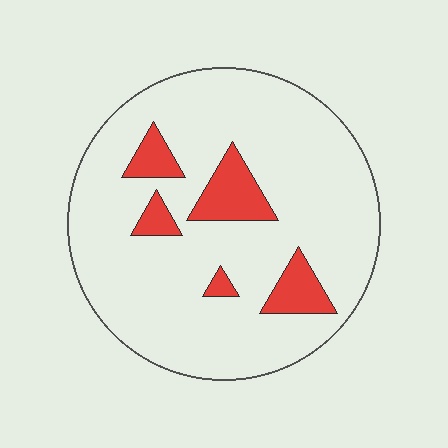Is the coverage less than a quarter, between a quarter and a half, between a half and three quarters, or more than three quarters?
Less than a quarter.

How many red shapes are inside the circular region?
5.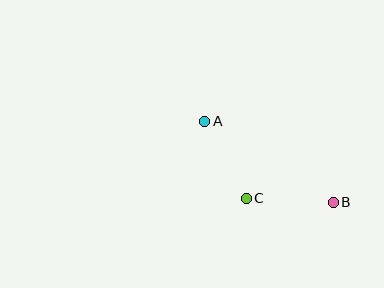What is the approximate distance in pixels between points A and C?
The distance between A and C is approximately 87 pixels.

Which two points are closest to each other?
Points B and C are closest to each other.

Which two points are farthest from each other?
Points A and B are farthest from each other.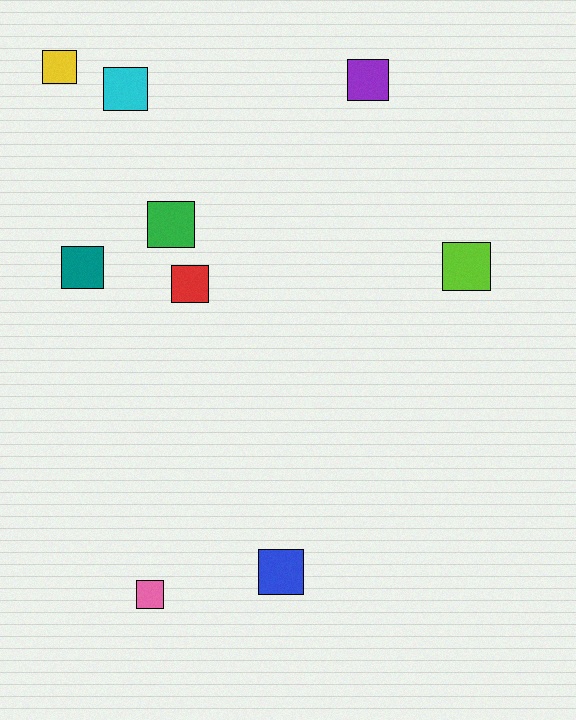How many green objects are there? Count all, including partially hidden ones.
There is 1 green object.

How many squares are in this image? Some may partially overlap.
There are 9 squares.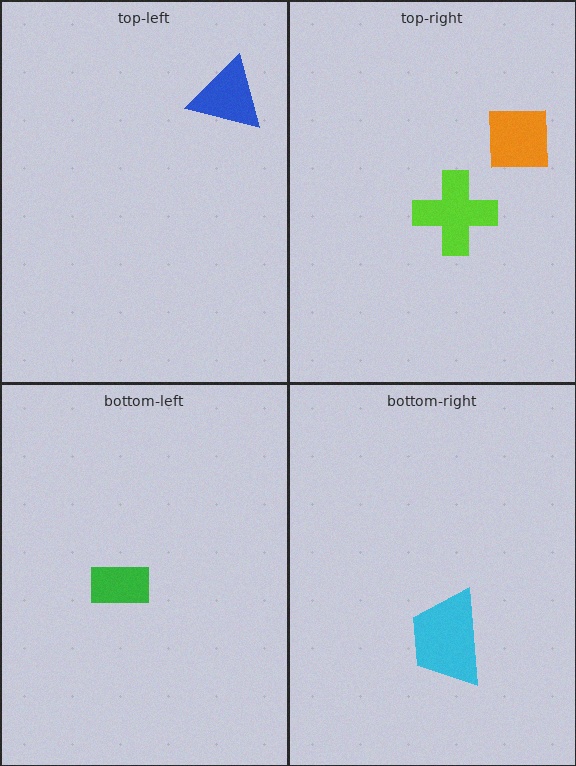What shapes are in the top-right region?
The lime cross, the orange square.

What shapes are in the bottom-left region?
The green rectangle.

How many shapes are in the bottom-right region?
1.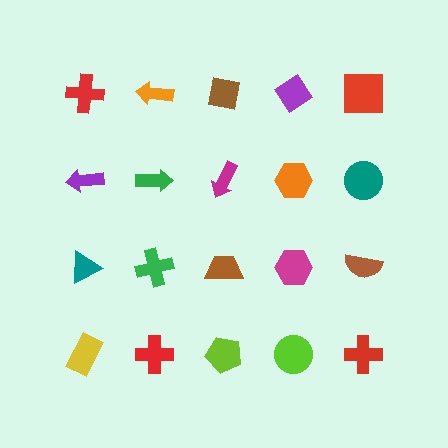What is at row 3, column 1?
A teal triangle.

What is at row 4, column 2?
A red cross.